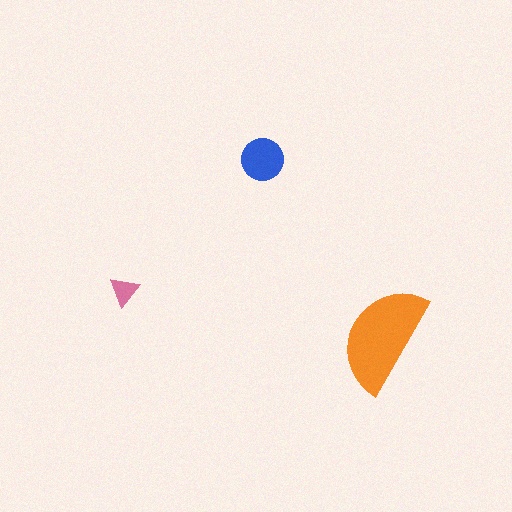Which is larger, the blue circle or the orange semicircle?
The orange semicircle.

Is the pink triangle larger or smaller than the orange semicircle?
Smaller.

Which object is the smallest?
The pink triangle.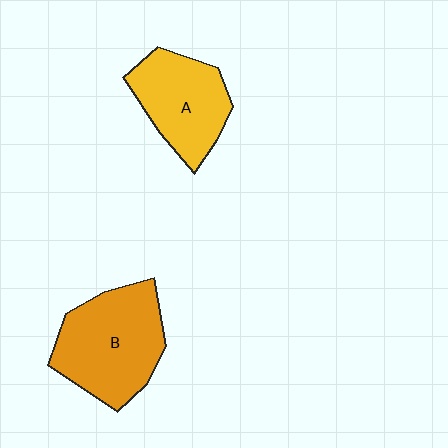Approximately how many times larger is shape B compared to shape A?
Approximately 1.3 times.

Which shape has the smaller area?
Shape A (yellow).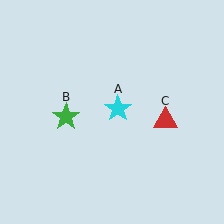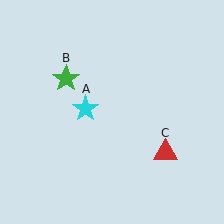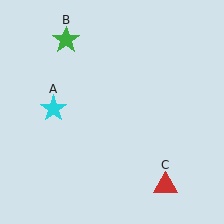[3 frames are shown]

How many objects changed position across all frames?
3 objects changed position: cyan star (object A), green star (object B), red triangle (object C).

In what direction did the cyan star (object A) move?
The cyan star (object A) moved left.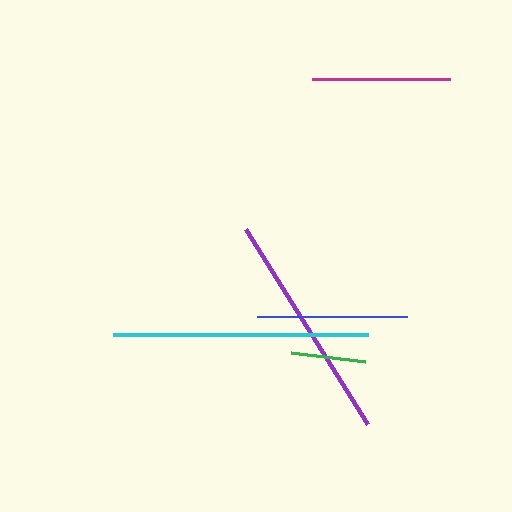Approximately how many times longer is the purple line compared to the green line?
The purple line is approximately 3.1 times the length of the green line.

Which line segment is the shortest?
The green line is the shortest at approximately 74 pixels.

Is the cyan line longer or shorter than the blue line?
The cyan line is longer than the blue line.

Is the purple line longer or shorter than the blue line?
The purple line is longer than the blue line.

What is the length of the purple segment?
The purple segment is approximately 230 pixels long.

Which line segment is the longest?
The cyan line is the longest at approximately 255 pixels.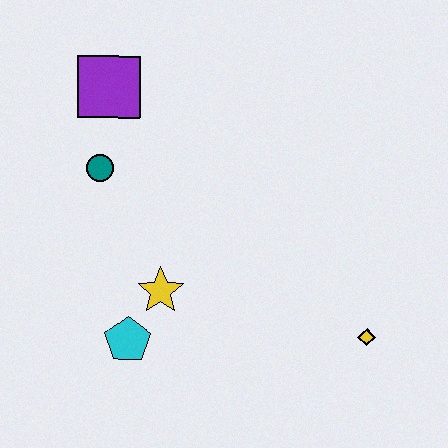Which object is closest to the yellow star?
The cyan pentagon is closest to the yellow star.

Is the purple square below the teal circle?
No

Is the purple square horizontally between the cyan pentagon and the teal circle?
Yes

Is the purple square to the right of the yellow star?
No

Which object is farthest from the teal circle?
The yellow diamond is farthest from the teal circle.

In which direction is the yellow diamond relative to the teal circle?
The yellow diamond is to the right of the teal circle.